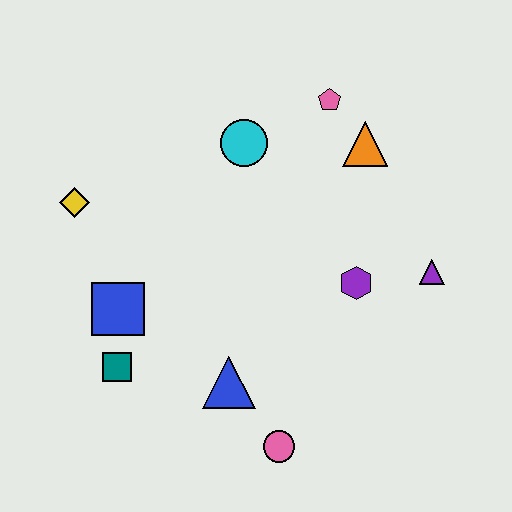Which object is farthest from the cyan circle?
The pink circle is farthest from the cyan circle.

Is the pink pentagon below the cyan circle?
No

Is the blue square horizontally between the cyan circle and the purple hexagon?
No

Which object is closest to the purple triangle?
The purple hexagon is closest to the purple triangle.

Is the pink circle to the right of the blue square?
Yes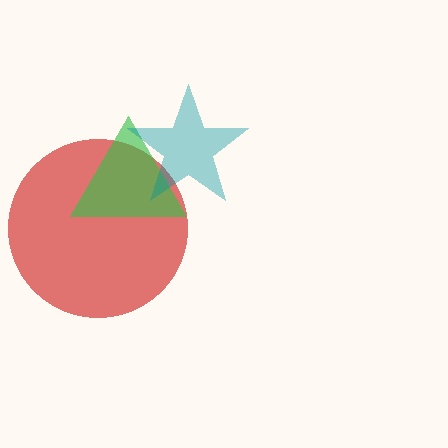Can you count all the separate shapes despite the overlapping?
Yes, there are 3 separate shapes.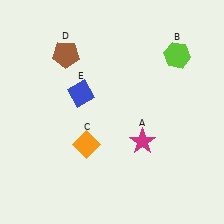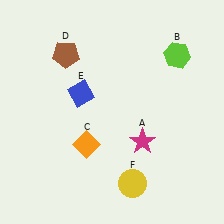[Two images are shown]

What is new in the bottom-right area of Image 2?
A yellow circle (F) was added in the bottom-right area of Image 2.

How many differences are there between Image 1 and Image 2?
There is 1 difference between the two images.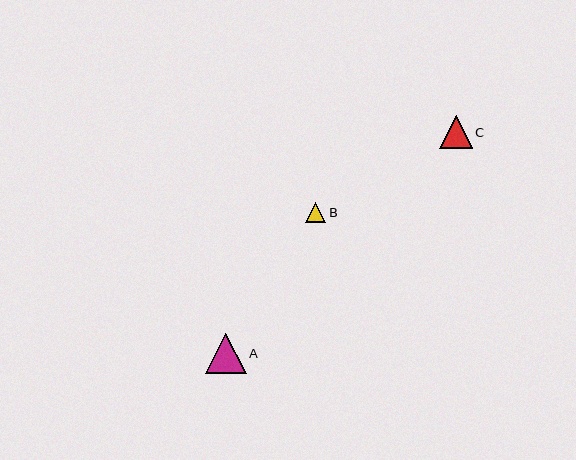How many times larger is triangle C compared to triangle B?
Triangle C is approximately 1.6 times the size of triangle B.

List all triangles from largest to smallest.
From largest to smallest: A, C, B.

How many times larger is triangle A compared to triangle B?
Triangle A is approximately 2.1 times the size of triangle B.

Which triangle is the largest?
Triangle A is the largest with a size of approximately 41 pixels.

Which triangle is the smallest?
Triangle B is the smallest with a size of approximately 20 pixels.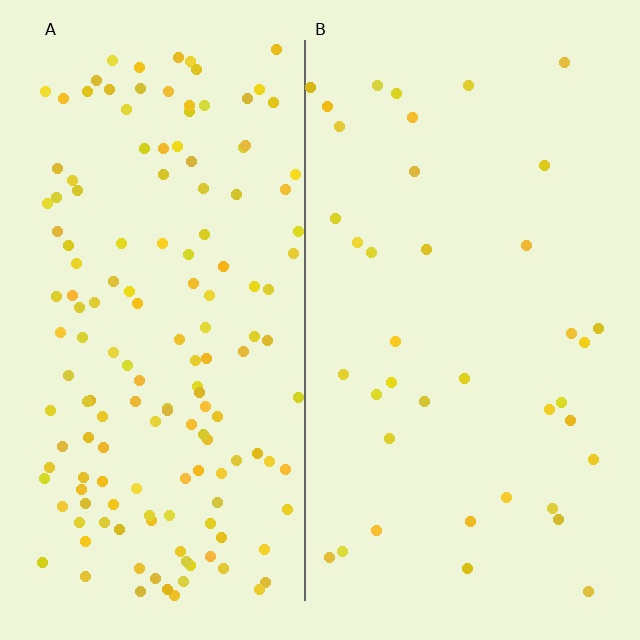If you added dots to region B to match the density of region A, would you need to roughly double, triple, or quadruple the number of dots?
Approximately quadruple.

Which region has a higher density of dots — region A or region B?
A (the left).